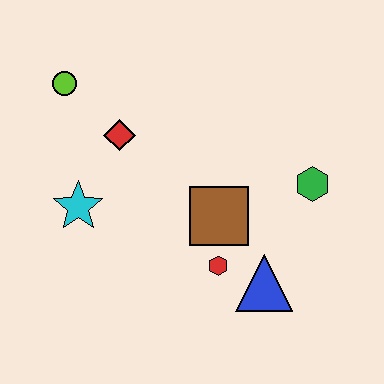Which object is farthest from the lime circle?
The blue triangle is farthest from the lime circle.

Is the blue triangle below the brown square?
Yes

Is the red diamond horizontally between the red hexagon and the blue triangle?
No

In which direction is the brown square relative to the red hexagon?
The brown square is above the red hexagon.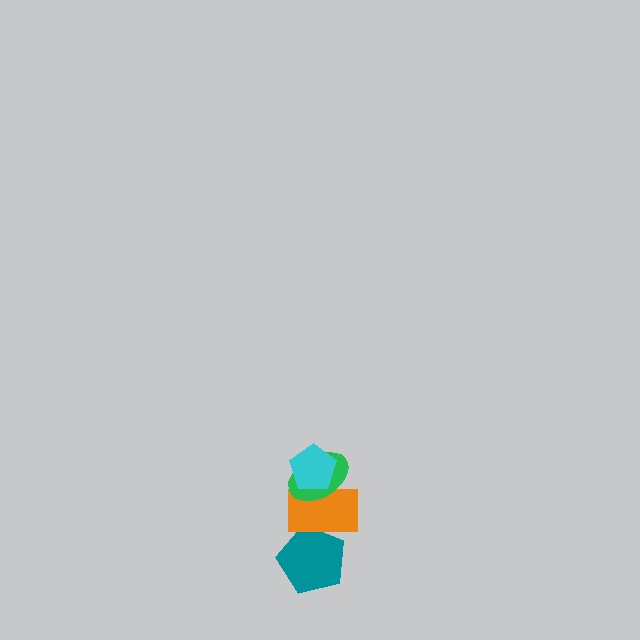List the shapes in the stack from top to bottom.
From top to bottom: the cyan pentagon, the green ellipse, the orange rectangle, the teal pentagon.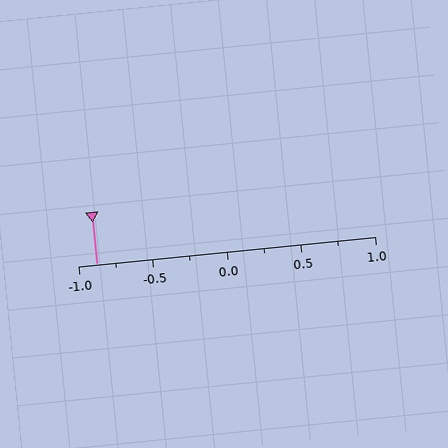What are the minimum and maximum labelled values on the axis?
The axis runs from -1.0 to 1.0.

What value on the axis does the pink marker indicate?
The marker indicates approximately -0.88.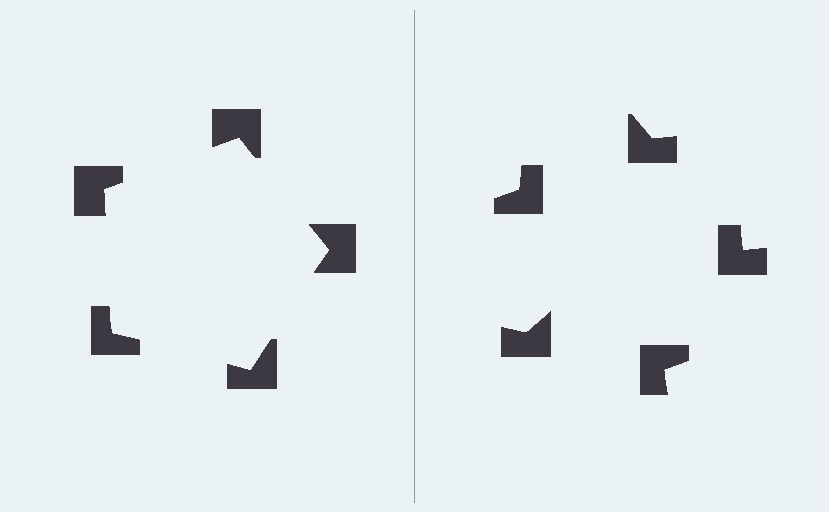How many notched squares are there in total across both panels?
10 — 5 on each side.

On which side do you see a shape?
An illusory pentagon appears on the left side. On the right side the wedge cuts are rotated, so no coherent shape forms.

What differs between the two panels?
The notched squares are positioned identically on both sides; only the wedge orientations differ. On the left they align to a pentagon; on the right they are misaligned.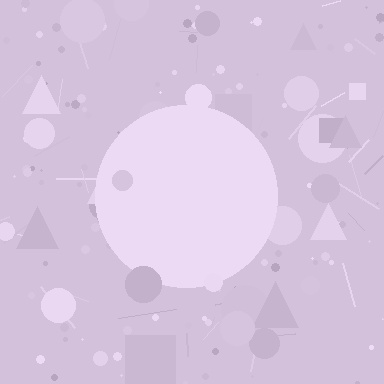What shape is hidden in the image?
A circle is hidden in the image.